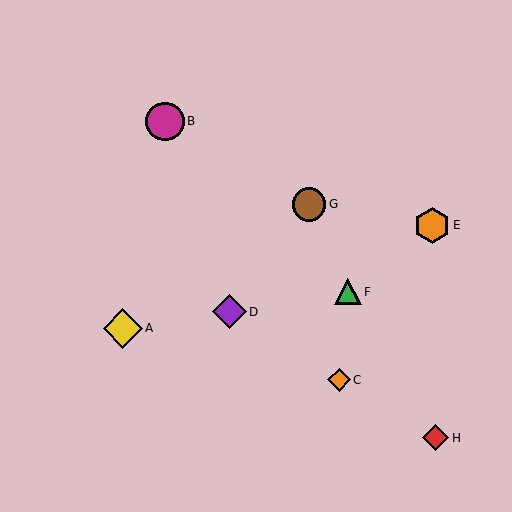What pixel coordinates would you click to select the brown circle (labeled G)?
Click at (309, 204) to select the brown circle G.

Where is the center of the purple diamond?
The center of the purple diamond is at (229, 312).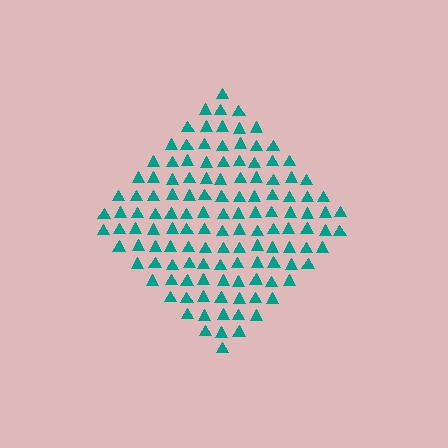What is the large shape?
The large shape is a diamond.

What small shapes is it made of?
It is made of small triangles.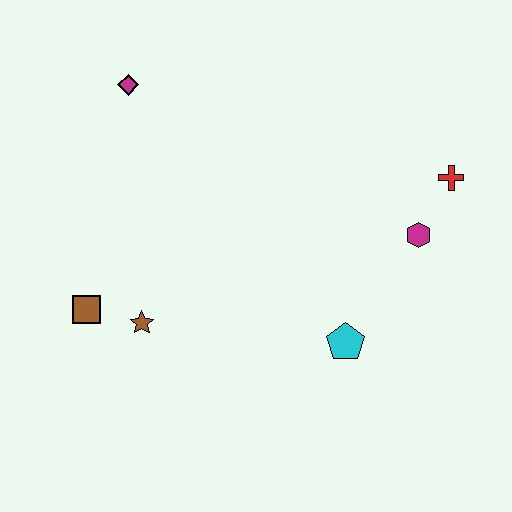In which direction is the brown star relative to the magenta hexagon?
The brown star is to the left of the magenta hexagon.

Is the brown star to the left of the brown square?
No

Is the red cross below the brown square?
No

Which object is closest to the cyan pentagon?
The magenta hexagon is closest to the cyan pentagon.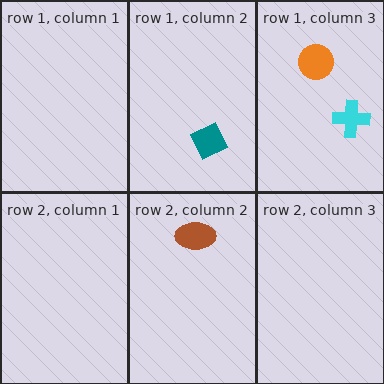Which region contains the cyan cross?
The row 1, column 3 region.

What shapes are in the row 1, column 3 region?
The cyan cross, the orange circle.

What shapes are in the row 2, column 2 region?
The brown ellipse.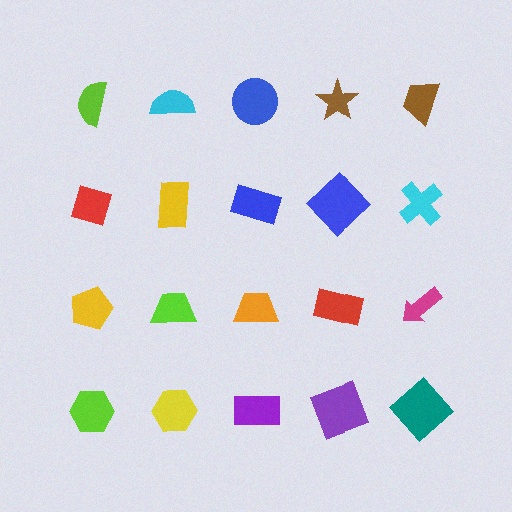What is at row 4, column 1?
A lime hexagon.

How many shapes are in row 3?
5 shapes.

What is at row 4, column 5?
A teal diamond.